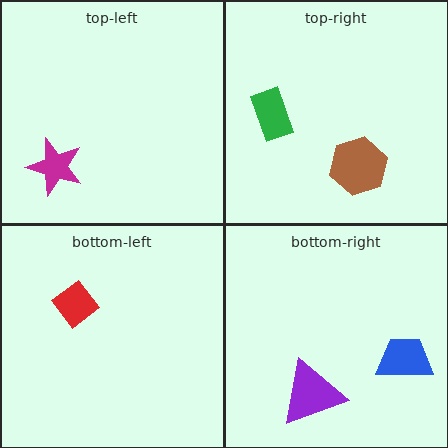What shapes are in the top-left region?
The magenta star.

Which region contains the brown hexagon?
The top-right region.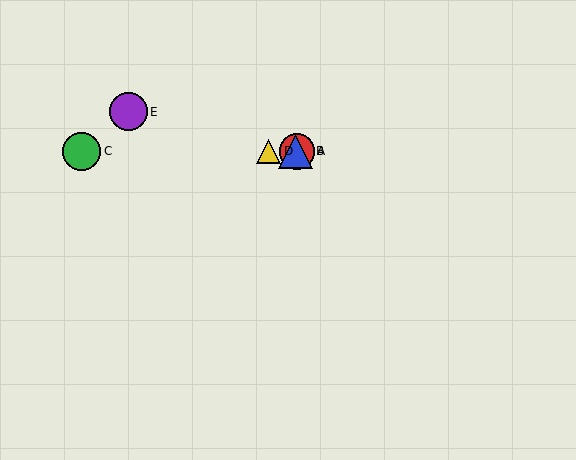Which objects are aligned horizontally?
Objects A, B, C, D are aligned horizontally.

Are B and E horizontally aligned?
No, B is at y≈151 and E is at y≈112.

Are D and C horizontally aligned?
Yes, both are at y≈151.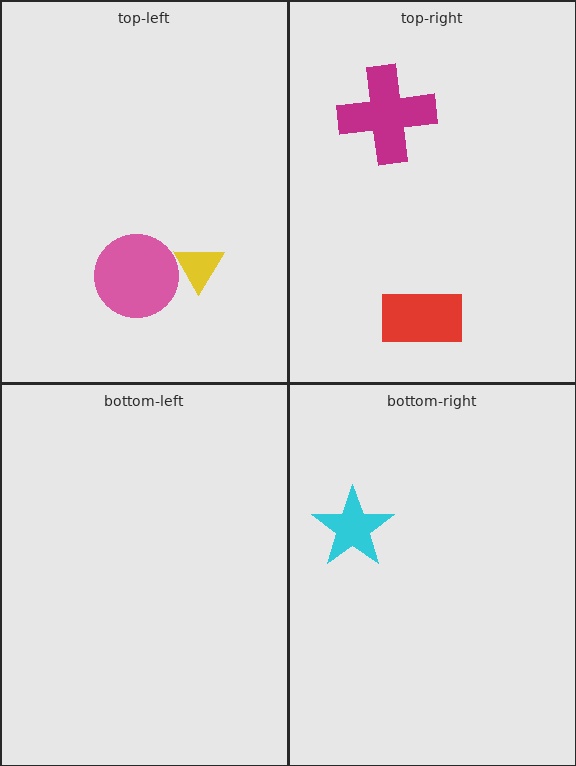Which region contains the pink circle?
The top-left region.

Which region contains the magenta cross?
The top-right region.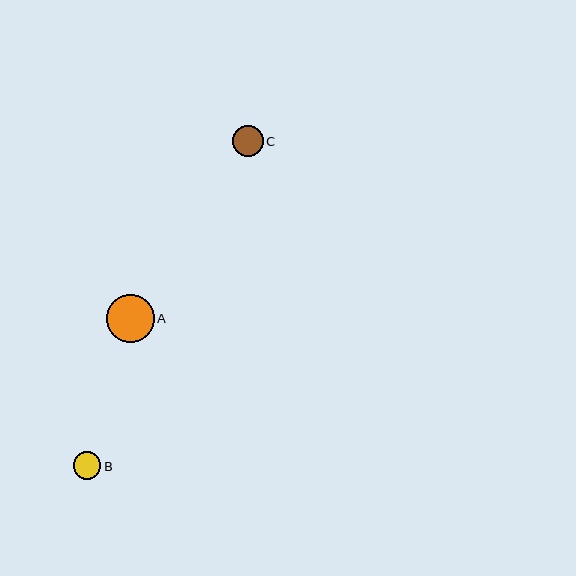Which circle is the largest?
Circle A is the largest with a size of approximately 48 pixels.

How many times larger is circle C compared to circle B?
Circle C is approximately 1.1 times the size of circle B.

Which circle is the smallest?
Circle B is the smallest with a size of approximately 28 pixels.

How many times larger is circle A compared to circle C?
Circle A is approximately 1.6 times the size of circle C.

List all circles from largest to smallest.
From largest to smallest: A, C, B.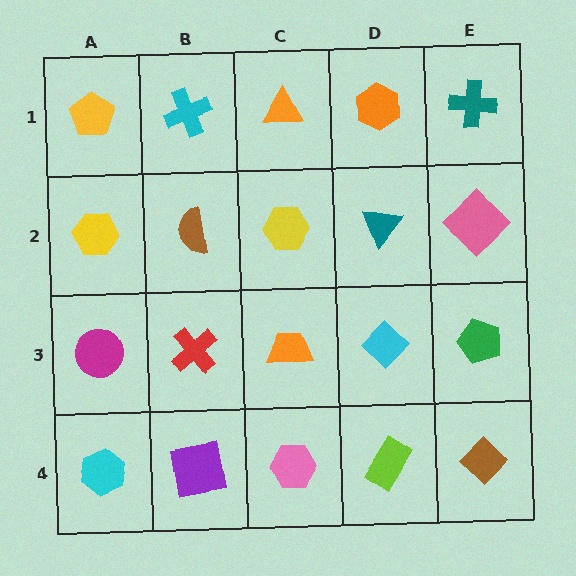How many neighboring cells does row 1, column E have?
2.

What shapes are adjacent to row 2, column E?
A teal cross (row 1, column E), a green pentagon (row 3, column E), a teal triangle (row 2, column D).